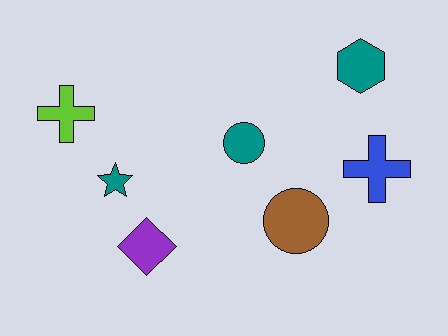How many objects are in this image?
There are 7 objects.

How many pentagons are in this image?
There are no pentagons.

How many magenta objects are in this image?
There are no magenta objects.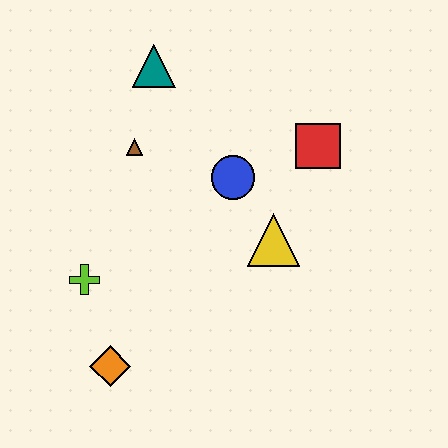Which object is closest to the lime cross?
The orange diamond is closest to the lime cross.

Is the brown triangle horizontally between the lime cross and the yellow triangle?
Yes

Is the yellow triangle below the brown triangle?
Yes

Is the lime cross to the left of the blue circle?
Yes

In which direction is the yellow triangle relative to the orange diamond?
The yellow triangle is to the right of the orange diamond.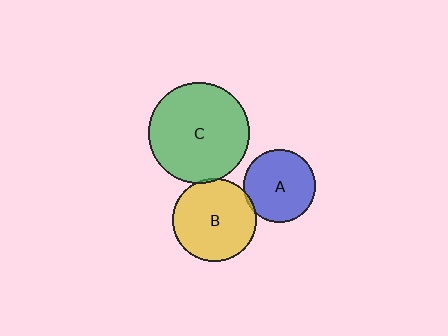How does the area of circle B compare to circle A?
Approximately 1.4 times.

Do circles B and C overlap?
Yes.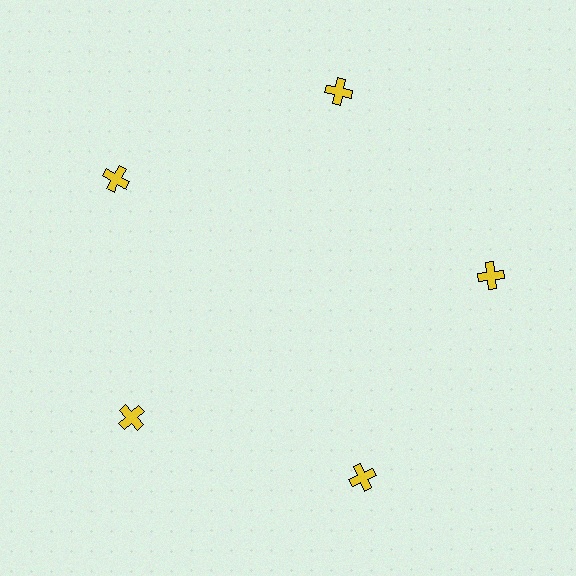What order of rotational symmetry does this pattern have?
This pattern has 5-fold rotational symmetry.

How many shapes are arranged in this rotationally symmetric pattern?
There are 5 shapes, arranged in 5 groups of 1.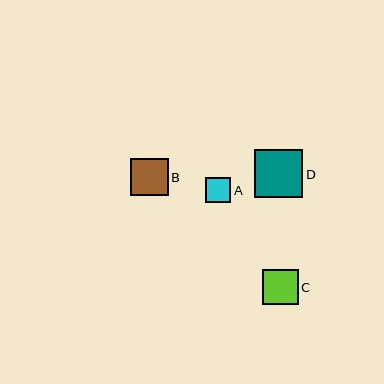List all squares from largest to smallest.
From largest to smallest: D, B, C, A.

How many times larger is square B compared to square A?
Square B is approximately 1.5 times the size of square A.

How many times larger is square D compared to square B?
Square D is approximately 1.3 times the size of square B.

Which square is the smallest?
Square A is the smallest with a size of approximately 25 pixels.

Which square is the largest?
Square D is the largest with a size of approximately 48 pixels.